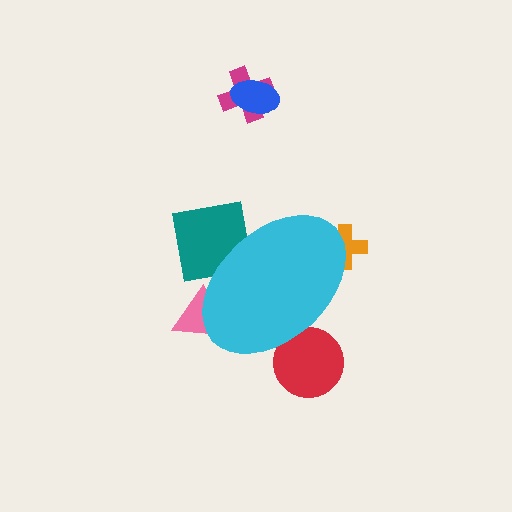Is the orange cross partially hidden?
Yes, the orange cross is partially hidden behind the cyan ellipse.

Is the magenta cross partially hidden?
No, the magenta cross is fully visible.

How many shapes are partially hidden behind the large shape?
4 shapes are partially hidden.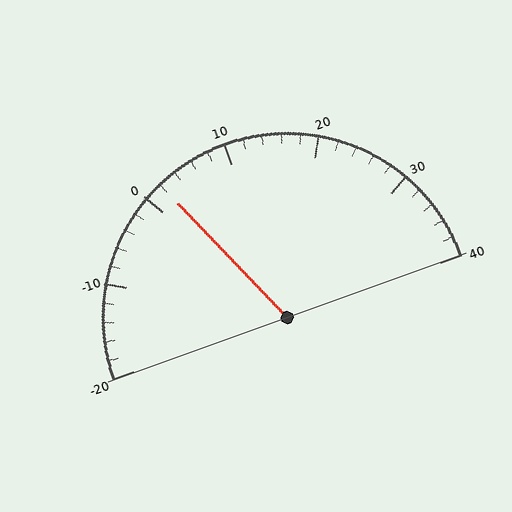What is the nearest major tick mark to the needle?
The nearest major tick mark is 0.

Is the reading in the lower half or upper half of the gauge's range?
The reading is in the lower half of the range (-20 to 40).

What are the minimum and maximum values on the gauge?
The gauge ranges from -20 to 40.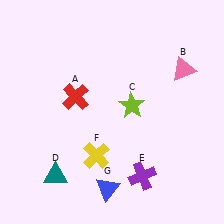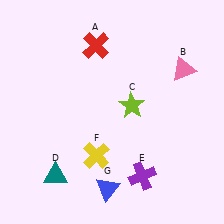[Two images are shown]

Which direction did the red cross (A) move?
The red cross (A) moved up.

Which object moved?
The red cross (A) moved up.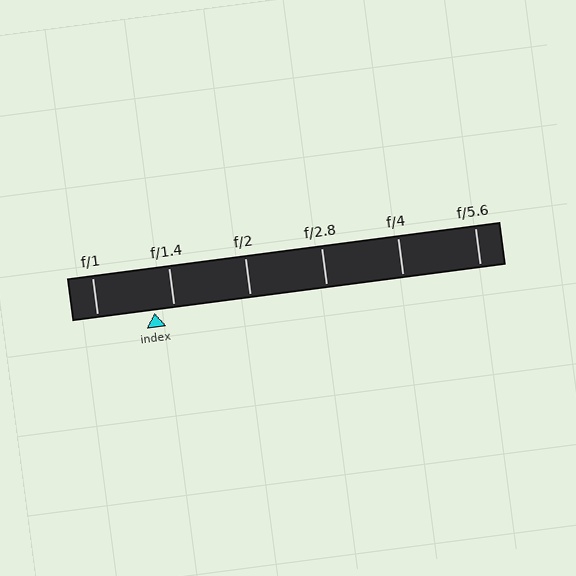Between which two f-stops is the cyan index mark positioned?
The index mark is between f/1 and f/1.4.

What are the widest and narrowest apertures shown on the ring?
The widest aperture shown is f/1 and the narrowest is f/5.6.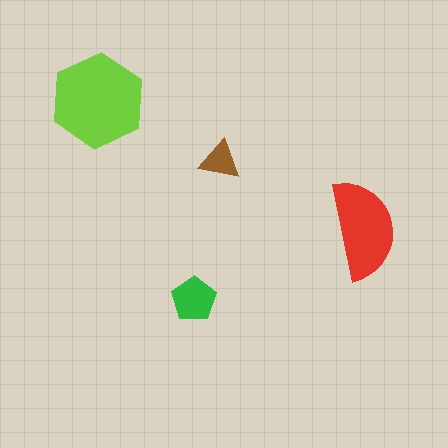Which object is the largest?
The lime hexagon.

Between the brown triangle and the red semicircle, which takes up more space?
The red semicircle.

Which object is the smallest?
The brown triangle.